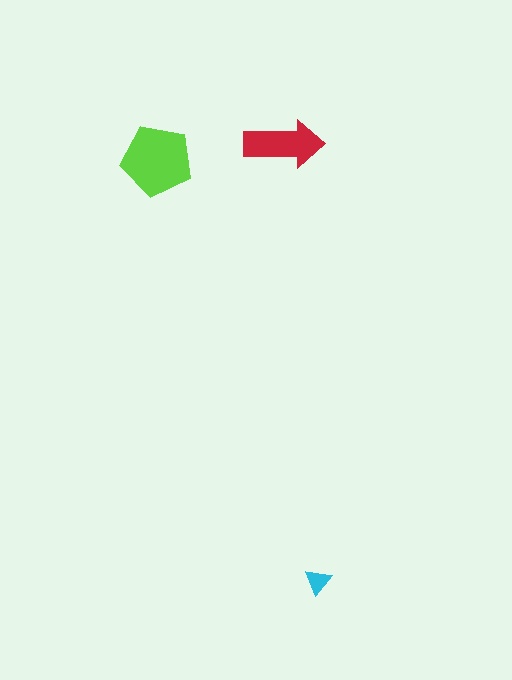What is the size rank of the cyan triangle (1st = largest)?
3rd.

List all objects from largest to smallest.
The lime pentagon, the red arrow, the cyan triangle.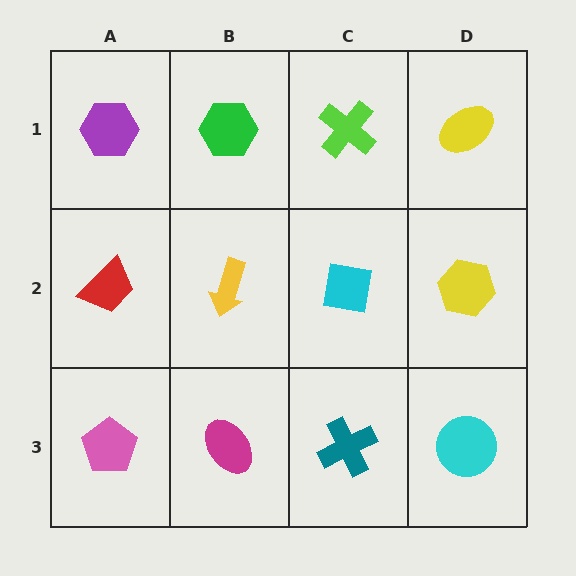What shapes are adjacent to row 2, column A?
A purple hexagon (row 1, column A), a pink pentagon (row 3, column A), a yellow arrow (row 2, column B).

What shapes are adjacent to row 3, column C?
A cyan square (row 2, column C), a magenta ellipse (row 3, column B), a cyan circle (row 3, column D).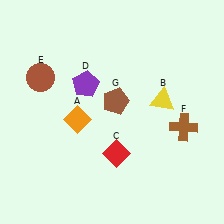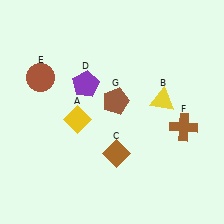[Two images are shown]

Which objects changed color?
A changed from orange to yellow. C changed from red to brown.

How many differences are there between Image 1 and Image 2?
There are 2 differences between the two images.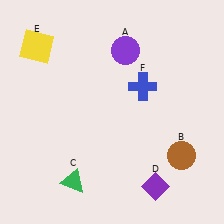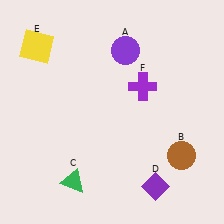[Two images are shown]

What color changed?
The cross (F) changed from blue in Image 1 to purple in Image 2.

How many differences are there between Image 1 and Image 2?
There is 1 difference between the two images.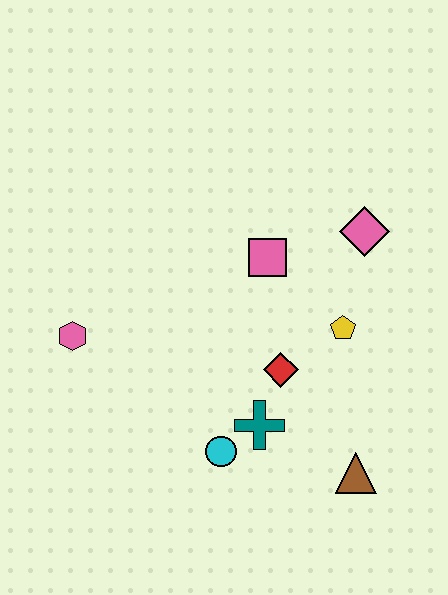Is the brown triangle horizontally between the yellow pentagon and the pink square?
No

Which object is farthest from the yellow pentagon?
The pink hexagon is farthest from the yellow pentagon.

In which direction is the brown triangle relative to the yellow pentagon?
The brown triangle is below the yellow pentagon.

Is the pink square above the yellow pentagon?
Yes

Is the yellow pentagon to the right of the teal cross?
Yes